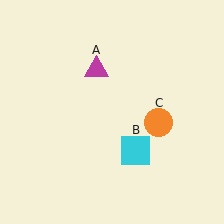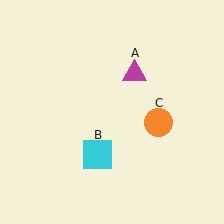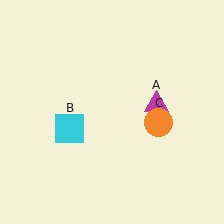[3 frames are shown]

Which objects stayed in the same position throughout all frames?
Orange circle (object C) remained stationary.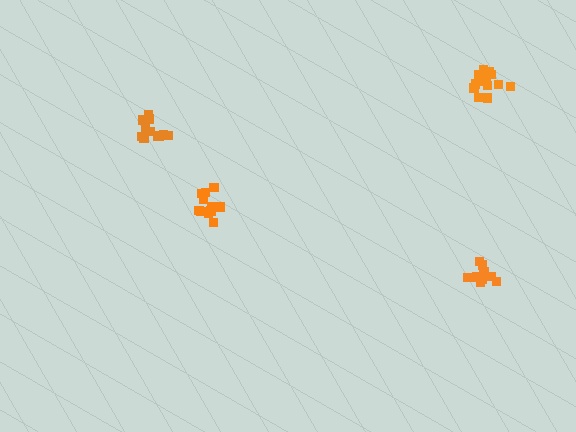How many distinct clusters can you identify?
There are 4 distinct clusters.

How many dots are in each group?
Group 1: 12 dots, Group 2: 16 dots, Group 3: 11 dots, Group 4: 11 dots (50 total).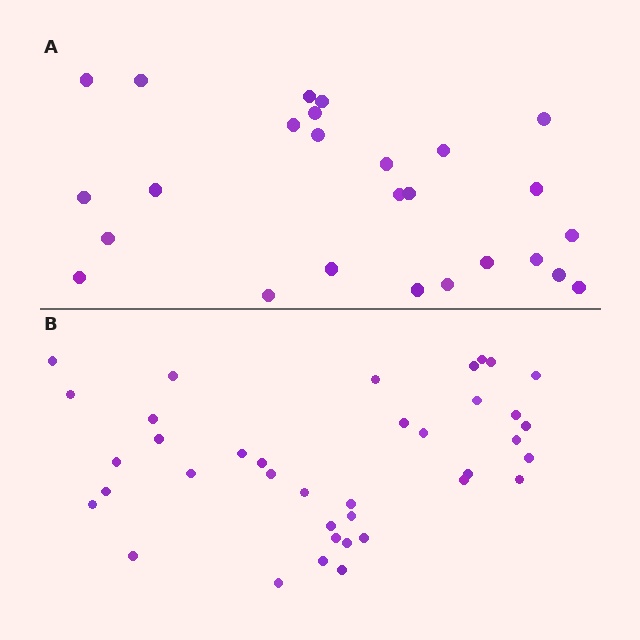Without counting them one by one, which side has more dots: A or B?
Region B (the bottom region) has more dots.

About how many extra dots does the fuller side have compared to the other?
Region B has roughly 12 or so more dots than region A.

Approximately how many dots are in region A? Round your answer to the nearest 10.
About 30 dots. (The exact count is 26, which rounds to 30.)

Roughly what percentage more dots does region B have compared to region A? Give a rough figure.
About 45% more.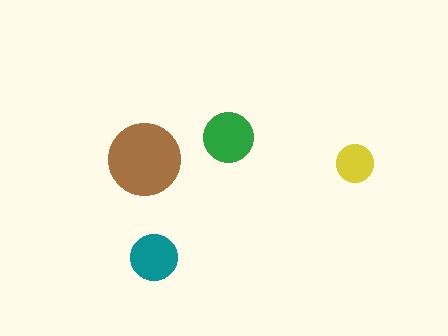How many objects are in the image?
There are 4 objects in the image.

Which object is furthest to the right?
The yellow circle is rightmost.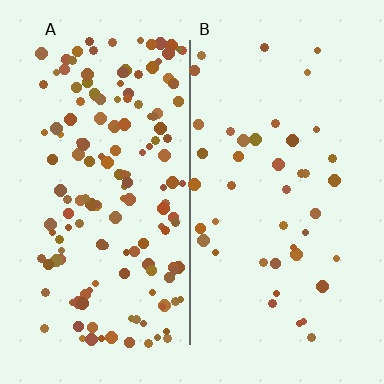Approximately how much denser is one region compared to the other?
Approximately 3.7× — region A over region B.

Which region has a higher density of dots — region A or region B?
A (the left).